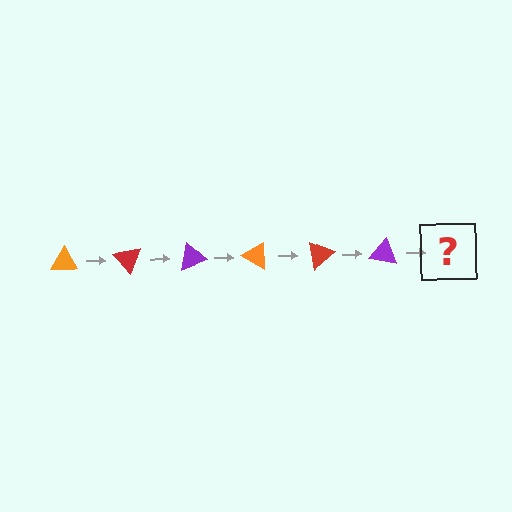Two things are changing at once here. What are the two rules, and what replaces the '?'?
The two rules are that it rotates 50 degrees each step and the color cycles through orange, red, and purple. The '?' should be an orange triangle, rotated 300 degrees from the start.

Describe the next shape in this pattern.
It should be an orange triangle, rotated 300 degrees from the start.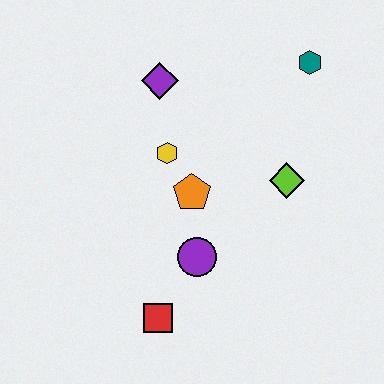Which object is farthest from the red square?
The teal hexagon is farthest from the red square.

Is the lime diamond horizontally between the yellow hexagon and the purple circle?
No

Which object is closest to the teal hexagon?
The lime diamond is closest to the teal hexagon.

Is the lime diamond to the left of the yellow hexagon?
No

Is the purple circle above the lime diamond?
No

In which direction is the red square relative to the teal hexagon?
The red square is below the teal hexagon.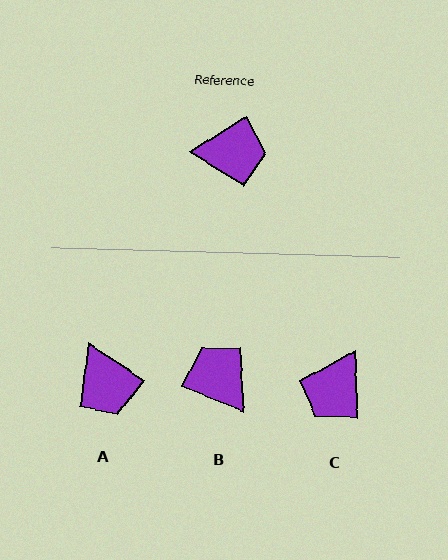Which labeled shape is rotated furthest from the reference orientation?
B, about 126 degrees away.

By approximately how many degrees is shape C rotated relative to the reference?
Approximately 119 degrees clockwise.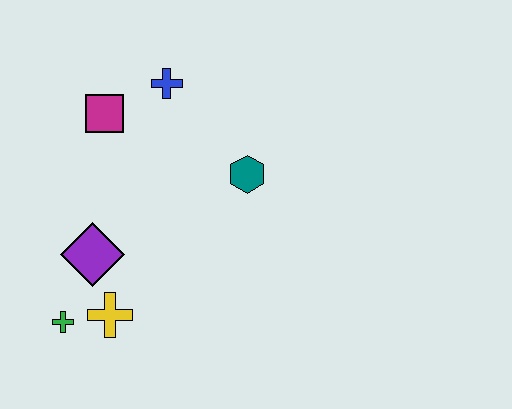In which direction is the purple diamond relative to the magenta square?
The purple diamond is below the magenta square.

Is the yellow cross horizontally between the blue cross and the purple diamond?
Yes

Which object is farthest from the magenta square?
The green cross is farthest from the magenta square.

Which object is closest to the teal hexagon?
The blue cross is closest to the teal hexagon.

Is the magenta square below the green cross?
No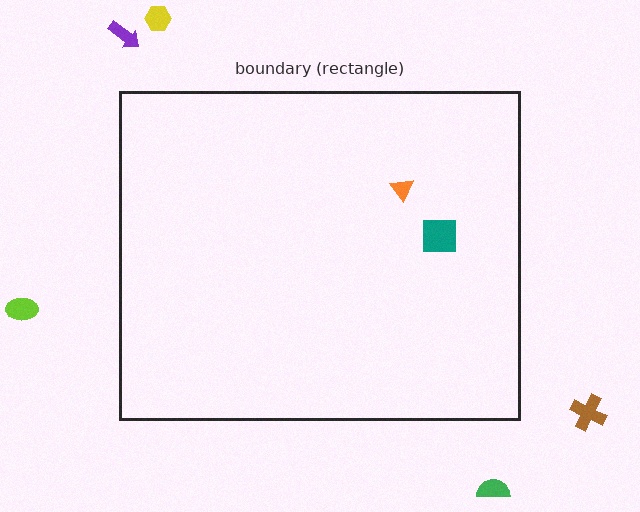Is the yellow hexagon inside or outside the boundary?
Outside.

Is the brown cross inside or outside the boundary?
Outside.